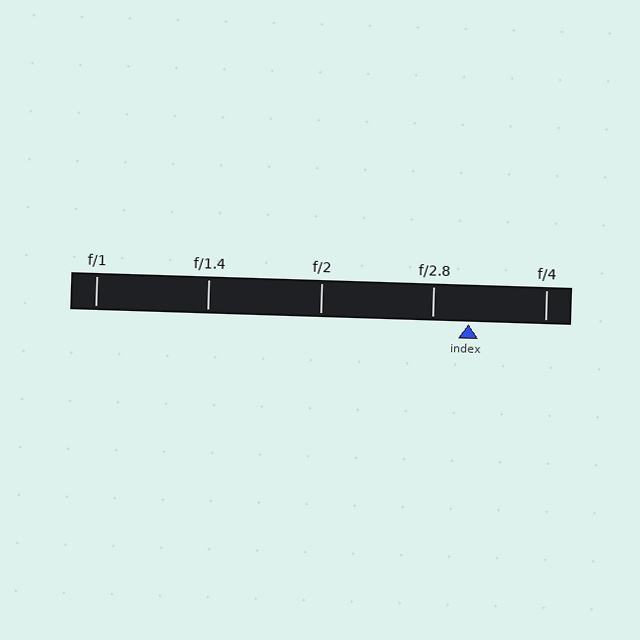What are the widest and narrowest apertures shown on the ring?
The widest aperture shown is f/1 and the narrowest is f/4.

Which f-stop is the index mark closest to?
The index mark is closest to f/2.8.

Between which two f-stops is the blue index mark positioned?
The index mark is between f/2.8 and f/4.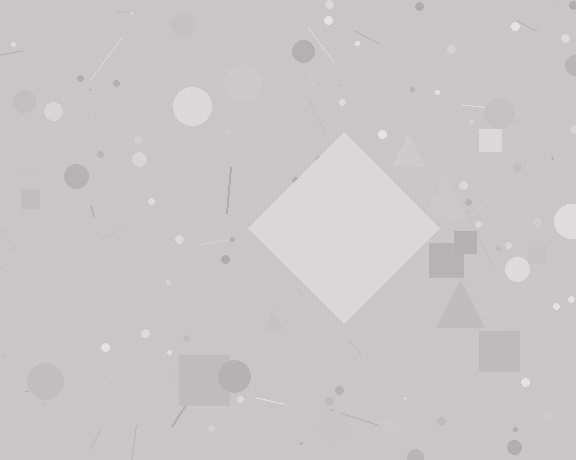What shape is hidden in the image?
A diamond is hidden in the image.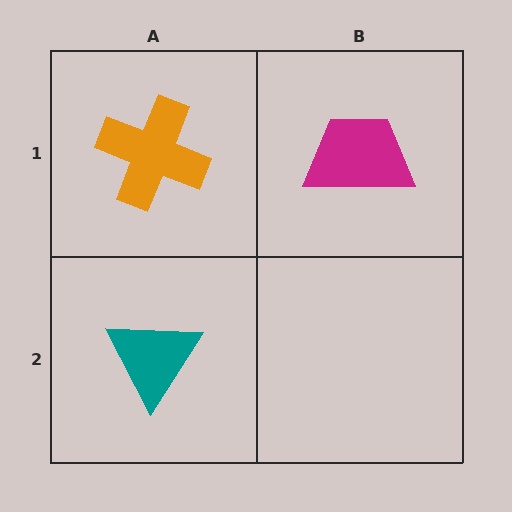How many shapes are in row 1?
2 shapes.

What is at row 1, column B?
A magenta trapezoid.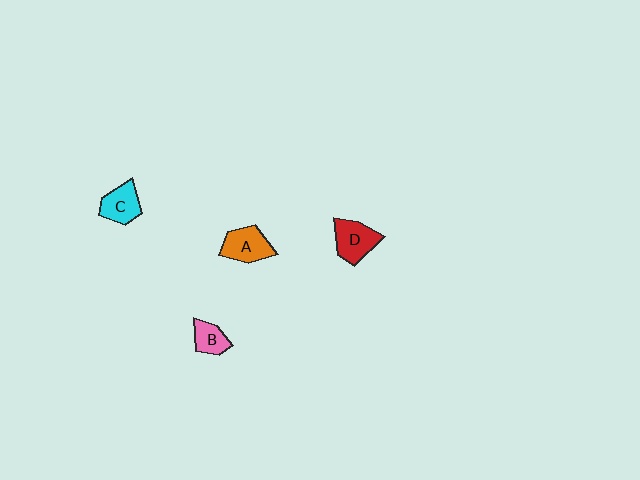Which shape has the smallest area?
Shape B (pink).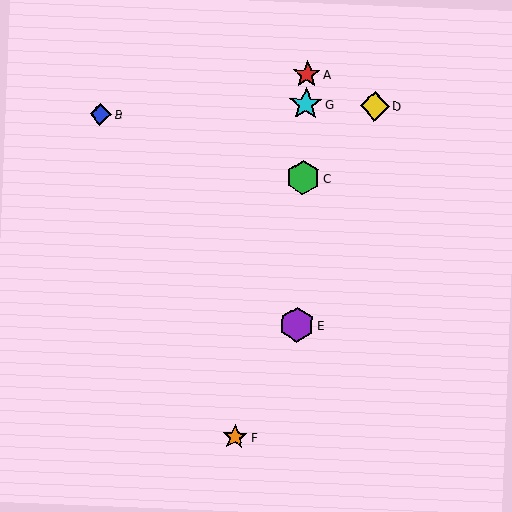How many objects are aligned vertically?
4 objects (A, C, E, G) are aligned vertically.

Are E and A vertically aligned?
Yes, both are at x≈297.